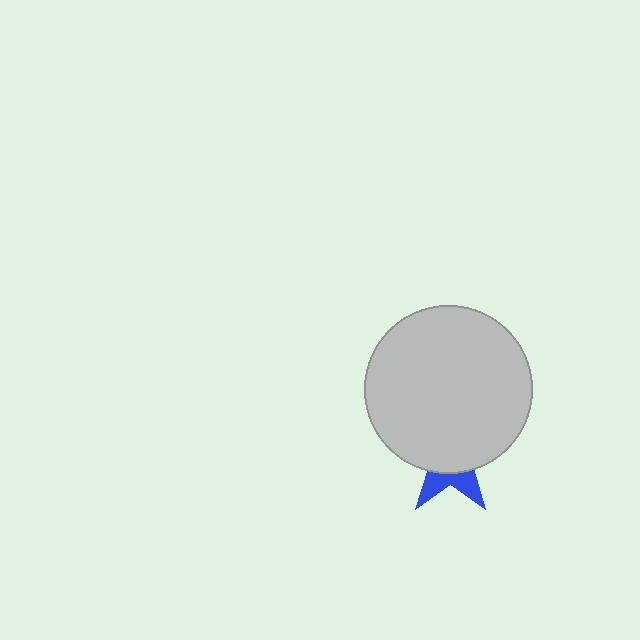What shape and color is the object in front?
The object in front is a light gray circle.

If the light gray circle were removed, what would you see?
You would see the complete blue star.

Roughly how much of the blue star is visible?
A small part of it is visible (roughly 31%).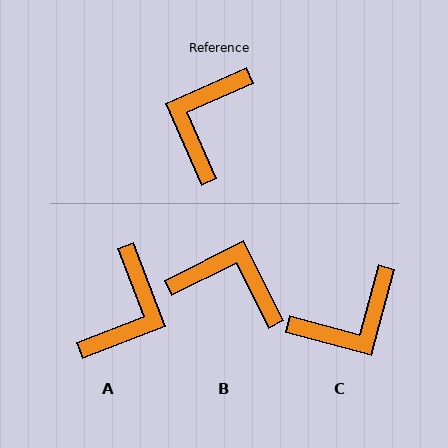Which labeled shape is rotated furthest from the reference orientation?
A, about 177 degrees away.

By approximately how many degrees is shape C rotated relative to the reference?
Approximately 141 degrees counter-clockwise.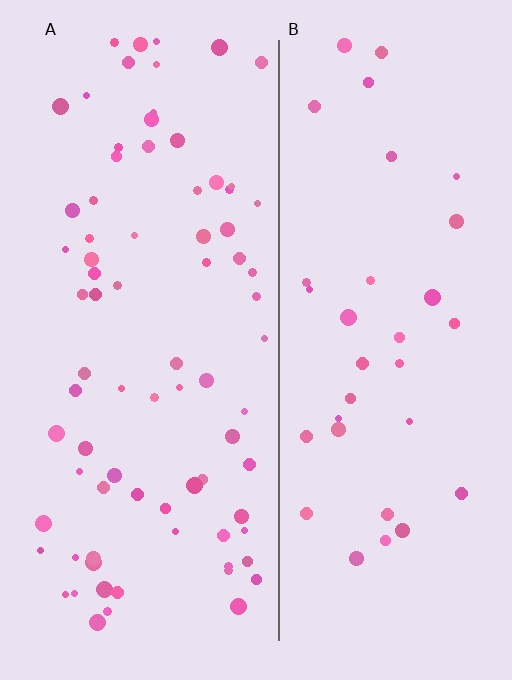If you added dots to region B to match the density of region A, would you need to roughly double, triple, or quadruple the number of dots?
Approximately double.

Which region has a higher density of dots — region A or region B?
A (the left).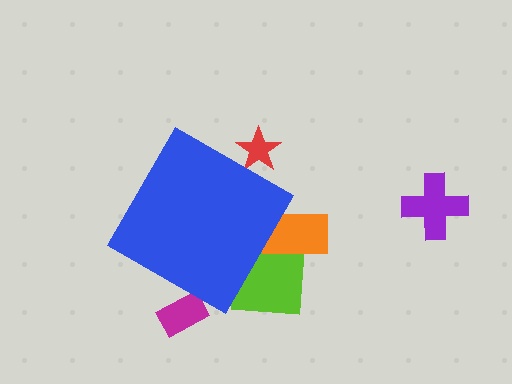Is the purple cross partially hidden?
No, the purple cross is fully visible.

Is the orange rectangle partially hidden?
Yes, the orange rectangle is partially hidden behind the blue diamond.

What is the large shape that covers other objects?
A blue diamond.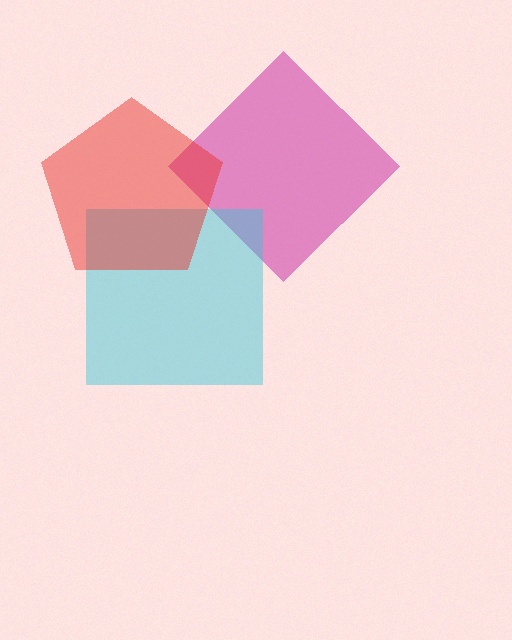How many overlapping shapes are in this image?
There are 3 overlapping shapes in the image.